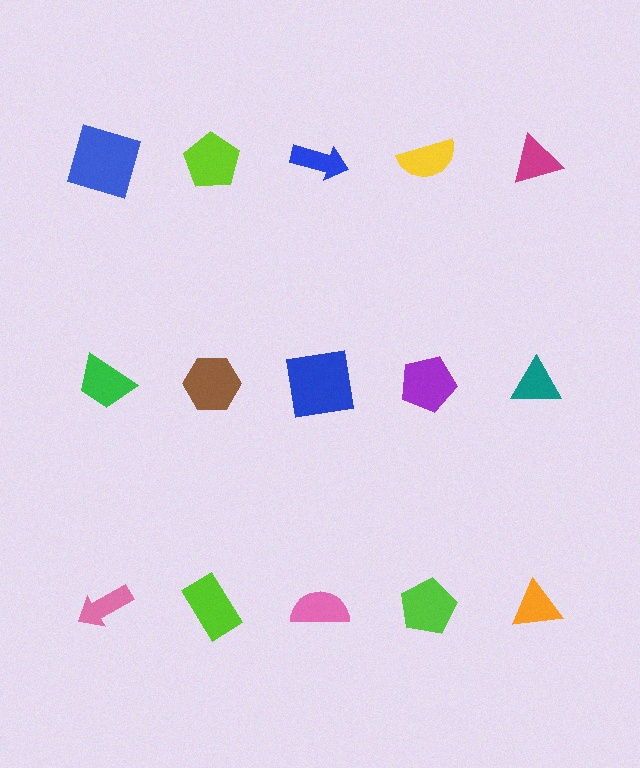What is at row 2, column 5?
A teal triangle.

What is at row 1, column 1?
A blue square.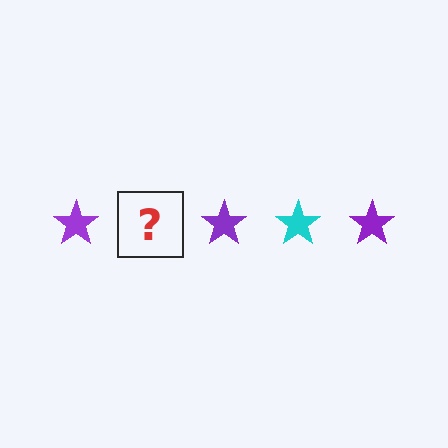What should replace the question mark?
The question mark should be replaced with a cyan star.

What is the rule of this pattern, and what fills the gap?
The rule is that the pattern cycles through purple, cyan stars. The gap should be filled with a cyan star.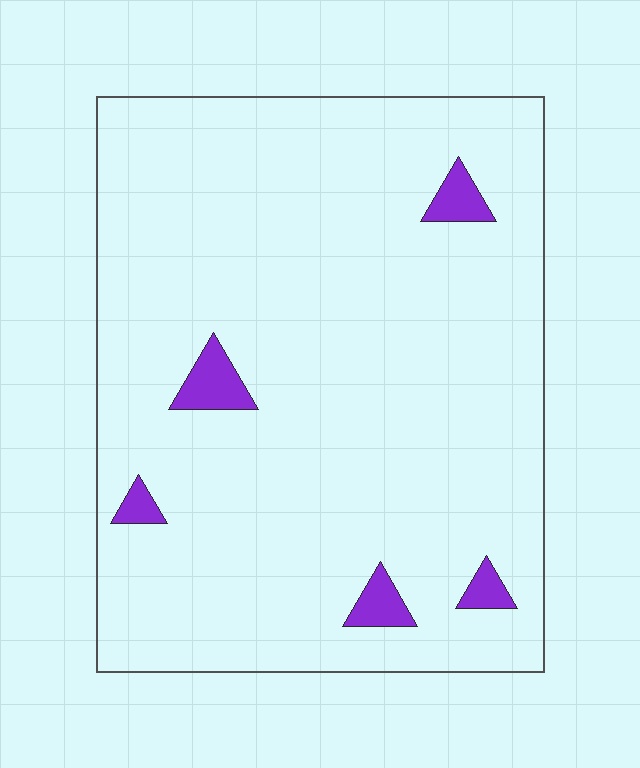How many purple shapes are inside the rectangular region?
5.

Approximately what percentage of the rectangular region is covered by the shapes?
Approximately 5%.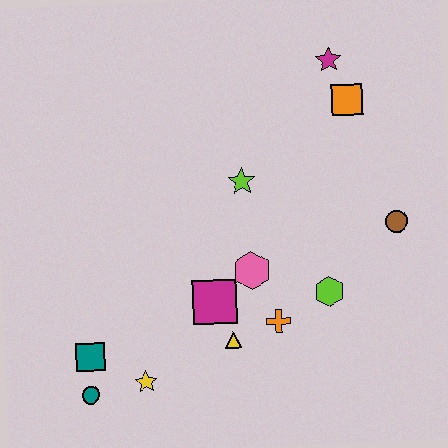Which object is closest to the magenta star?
The orange square is closest to the magenta star.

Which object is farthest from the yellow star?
The magenta star is farthest from the yellow star.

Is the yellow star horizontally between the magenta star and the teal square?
Yes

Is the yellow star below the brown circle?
Yes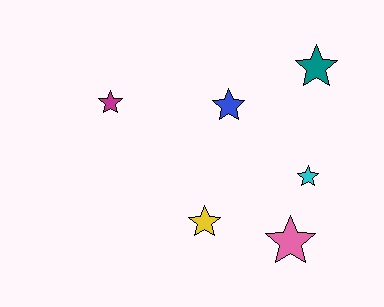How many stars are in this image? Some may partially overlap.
There are 6 stars.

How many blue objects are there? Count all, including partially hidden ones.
There is 1 blue object.